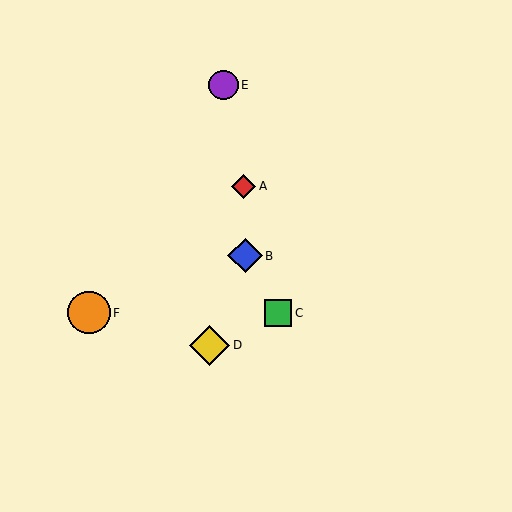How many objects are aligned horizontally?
2 objects (C, F) are aligned horizontally.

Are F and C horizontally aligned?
Yes, both are at y≈313.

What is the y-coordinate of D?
Object D is at y≈345.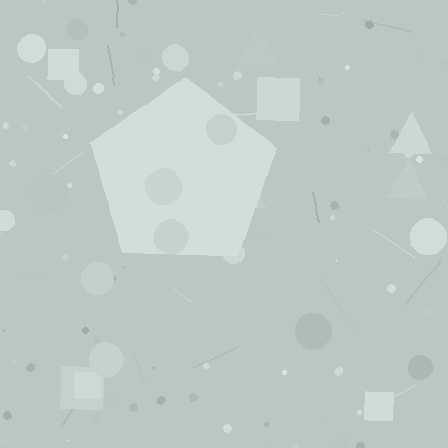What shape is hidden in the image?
A pentagon is hidden in the image.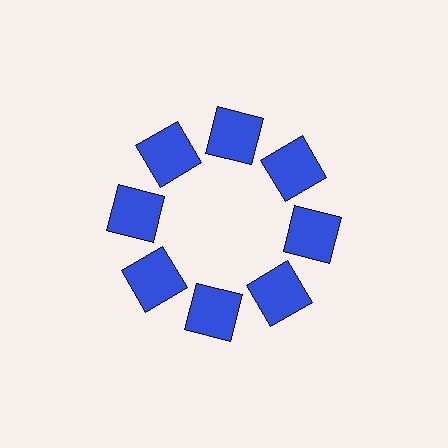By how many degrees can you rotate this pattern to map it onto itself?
The pattern maps onto itself every 45 degrees of rotation.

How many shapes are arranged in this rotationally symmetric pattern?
There are 8 shapes, arranged in 8 groups of 1.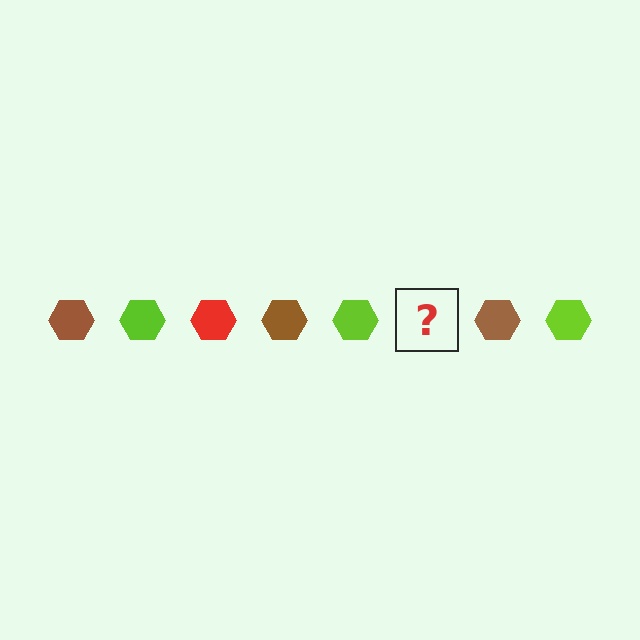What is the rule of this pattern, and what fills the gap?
The rule is that the pattern cycles through brown, lime, red hexagons. The gap should be filled with a red hexagon.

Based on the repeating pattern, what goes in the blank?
The blank should be a red hexagon.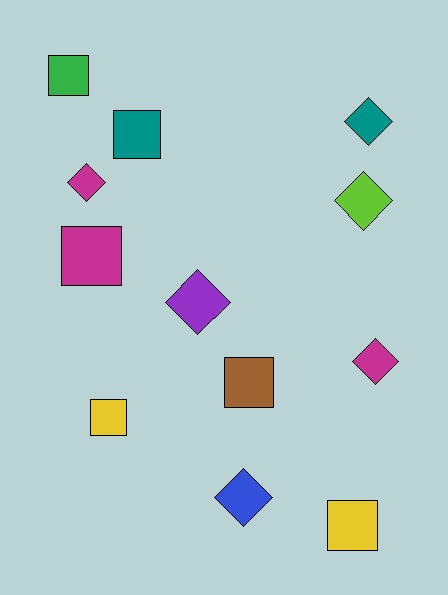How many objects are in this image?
There are 12 objects.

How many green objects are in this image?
There is 1 green object.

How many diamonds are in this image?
There are 6 diamonds.